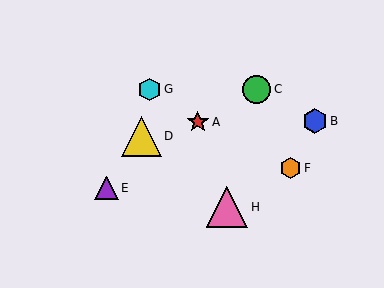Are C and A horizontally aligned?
No, C is at y≈89 and A is at y≈122.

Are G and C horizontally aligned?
Yes, both are at y≈89.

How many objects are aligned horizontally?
2 objects (C, G) are aligned horizontally.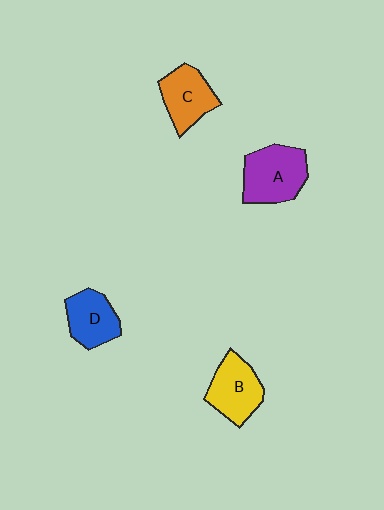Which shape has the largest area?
Shape A (purple).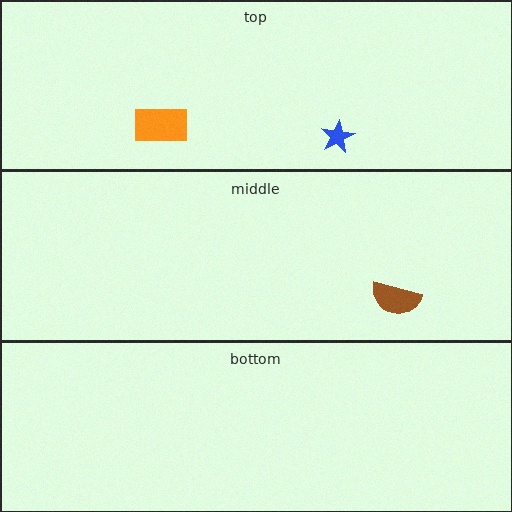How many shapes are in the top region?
2.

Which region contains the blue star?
The top region.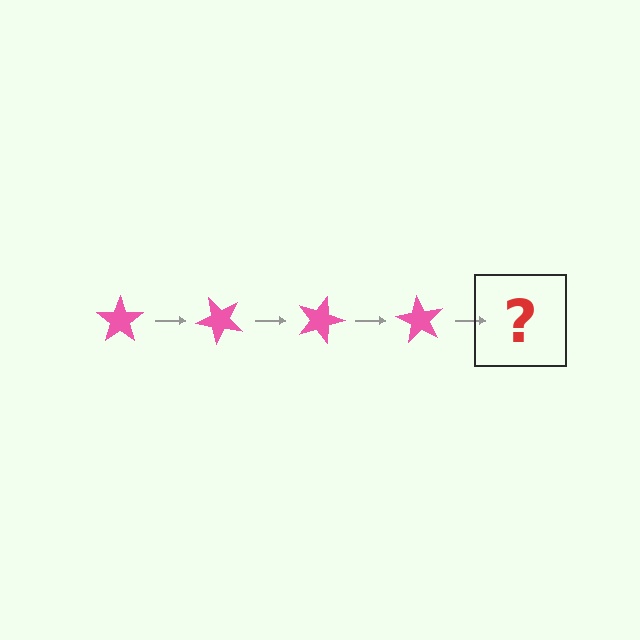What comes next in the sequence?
The next element should be a pink star rotated 180 degrees.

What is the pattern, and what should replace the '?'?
The pattern is that the star rotates 45 degrees each step. The '?' should be a pink star rotated 180 degrees.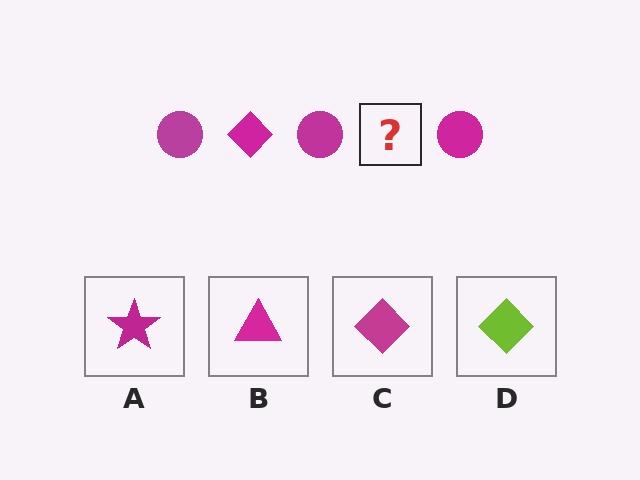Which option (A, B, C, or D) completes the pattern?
C.